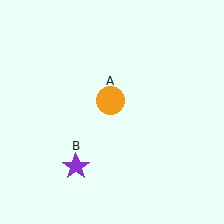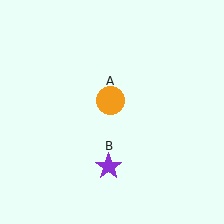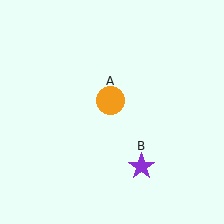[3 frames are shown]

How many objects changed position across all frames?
1 object changed position: purple star (object B).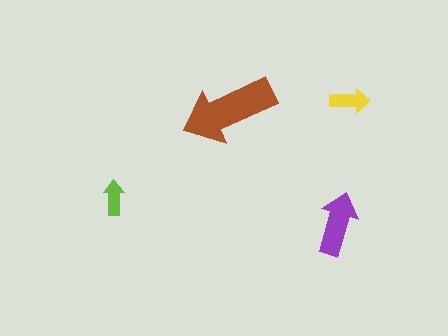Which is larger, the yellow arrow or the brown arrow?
The brown one.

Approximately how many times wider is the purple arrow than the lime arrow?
About 2 times wider.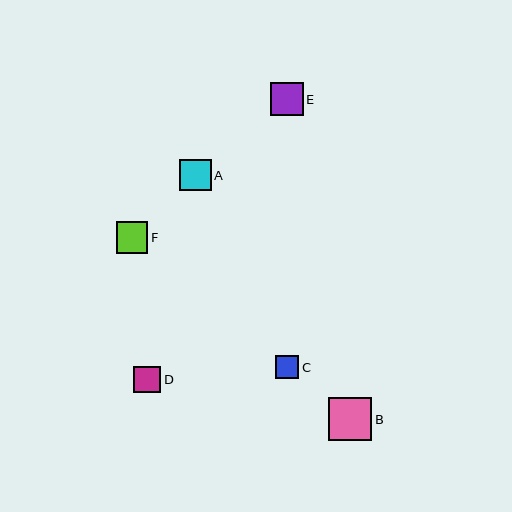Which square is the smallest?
Square C is the smallest with a size of approximately 23 pixels.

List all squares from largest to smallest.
From largest to smallest: B, E, F, A, D, C.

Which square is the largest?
Square B is the largest with a size of approximately 43 pixels.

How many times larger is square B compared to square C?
Square B is approximately 1.8 times the size of square C.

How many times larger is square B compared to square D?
Square B is approximately 1.6 times the size of square D.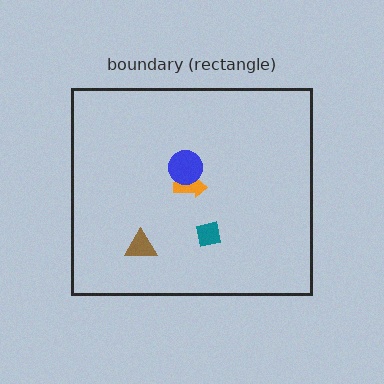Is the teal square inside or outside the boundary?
Inside.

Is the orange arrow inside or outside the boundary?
Inside.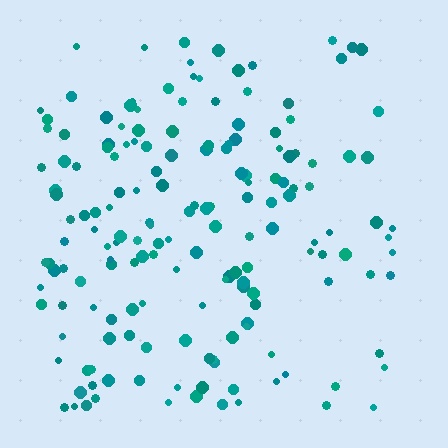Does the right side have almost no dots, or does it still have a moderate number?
Still a moderate number, just noticeably fewer than the left.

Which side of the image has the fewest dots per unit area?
The right.